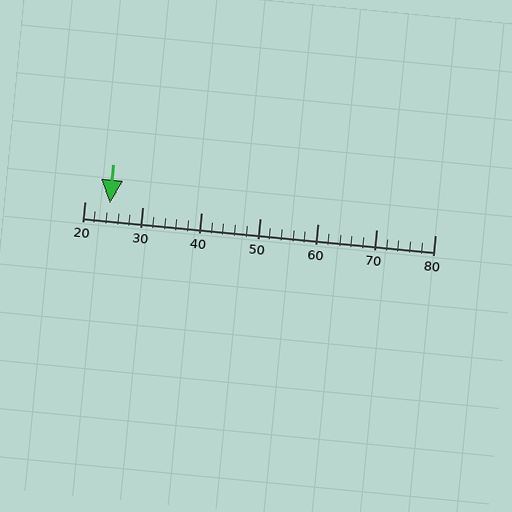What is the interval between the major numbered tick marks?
The major tick marks are spaced 10 units apart.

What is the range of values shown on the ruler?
The ruler shows values from 20 to 80.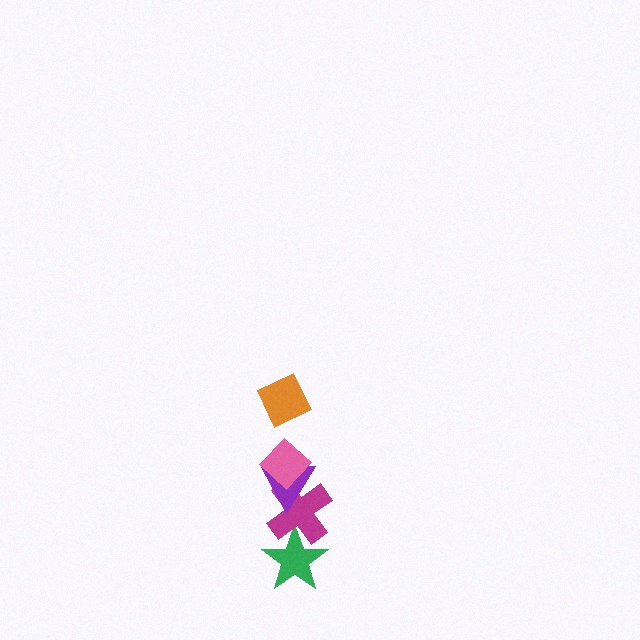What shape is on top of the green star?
The magenta cross is on top of the green star.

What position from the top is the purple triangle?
The purple triangle is 3rd from the top.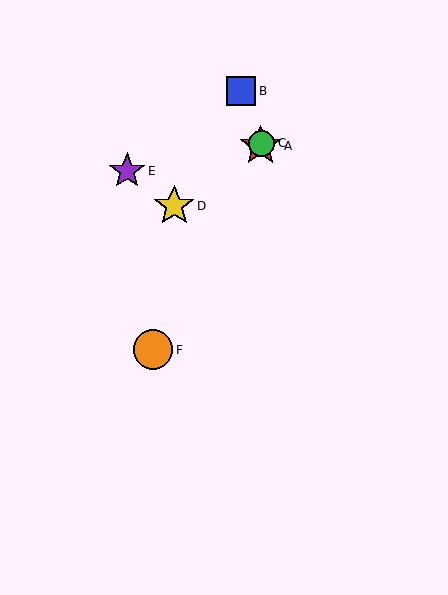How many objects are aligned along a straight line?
3 objects (A, C, F) are aligned along a straight line.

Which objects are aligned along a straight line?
Objects A, C, F are aligned along a straight line.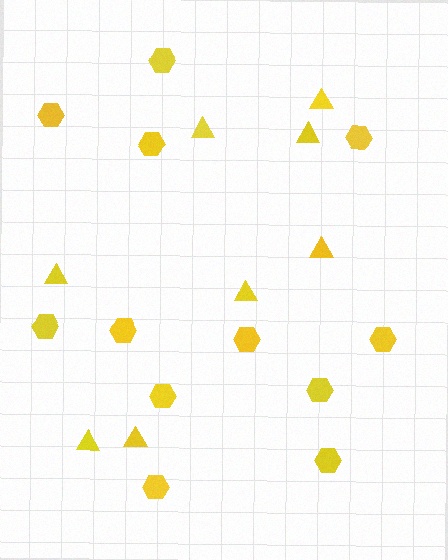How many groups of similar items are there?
There are 2 groups: one group of hexagons (12) and one group of triangles (8).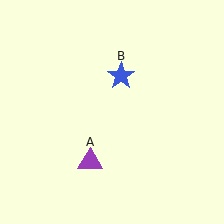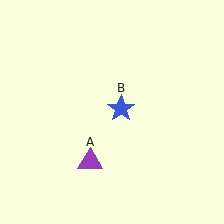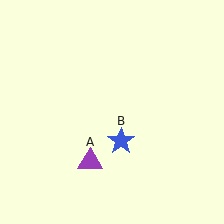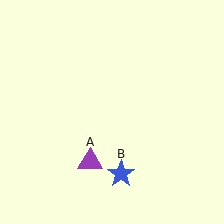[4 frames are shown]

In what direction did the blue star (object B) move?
The blue star (object B) moved down.